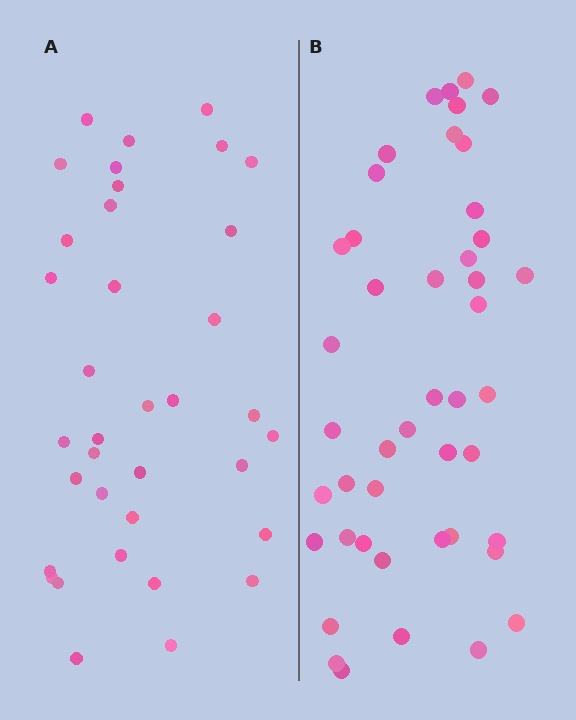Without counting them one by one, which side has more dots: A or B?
Region B (the right region) has more dots.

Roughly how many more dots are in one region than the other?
Region B has roughly 8 or so more dots than region A.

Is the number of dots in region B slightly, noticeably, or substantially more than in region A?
Region B has noticeably more, but not dramatically so. The ratio is roughly 1.2 to 1.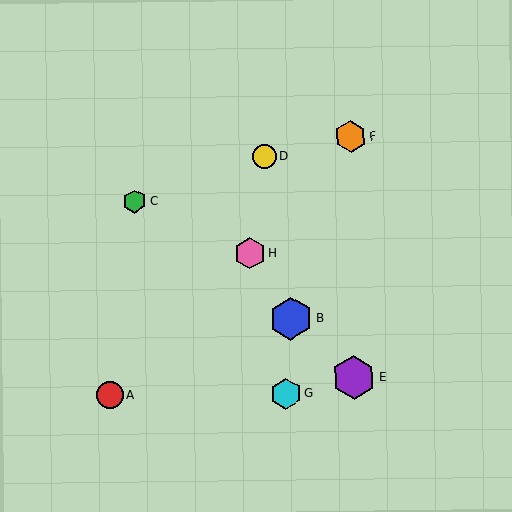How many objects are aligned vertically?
2 objects (E, F) are aligned vertically.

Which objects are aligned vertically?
Objects E, F are aligned vertically.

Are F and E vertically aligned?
Yes, both are at x≈351.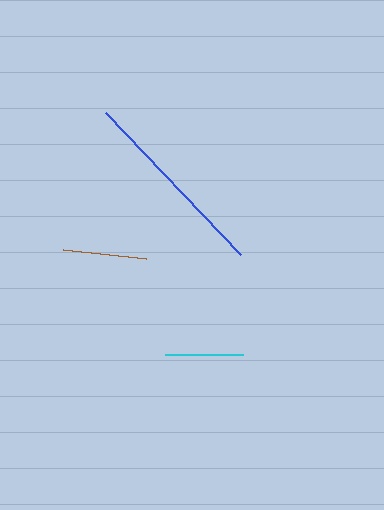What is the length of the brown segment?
The brown segment is approximately 84 pixels long.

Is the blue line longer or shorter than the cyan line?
The blue line is longer than the cyan line.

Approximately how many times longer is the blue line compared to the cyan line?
The blue line is approximately 2.5 times the length of the cyan line.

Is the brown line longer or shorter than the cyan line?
The brown line is longer than the cyan line.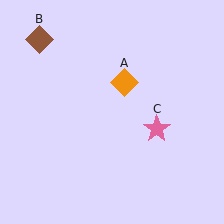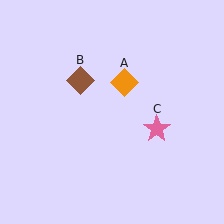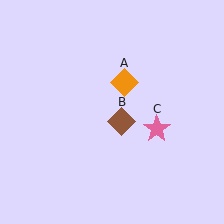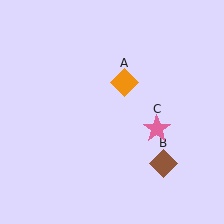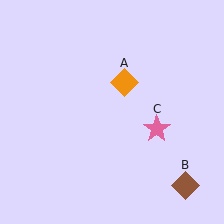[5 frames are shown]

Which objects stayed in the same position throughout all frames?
Orange diamond (object A) and pink star (object C) remained stationary.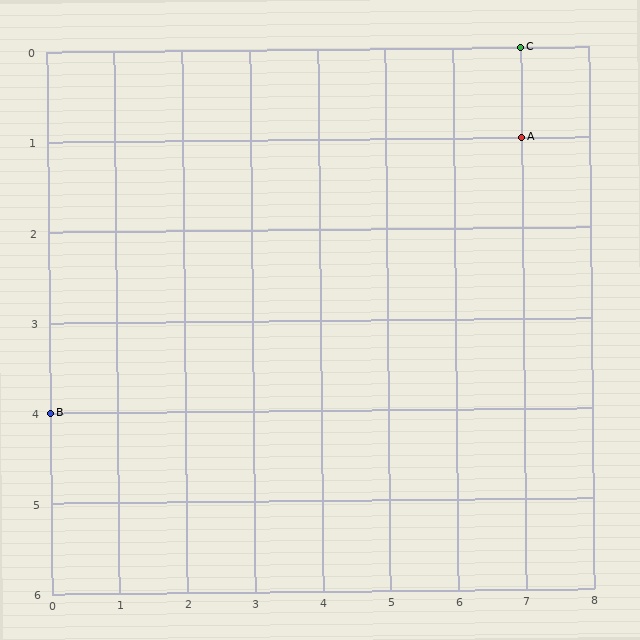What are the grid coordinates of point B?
Point B is at grid coordinates (0, 4).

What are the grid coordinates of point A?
Point A is at grid coordinates (7, 1).